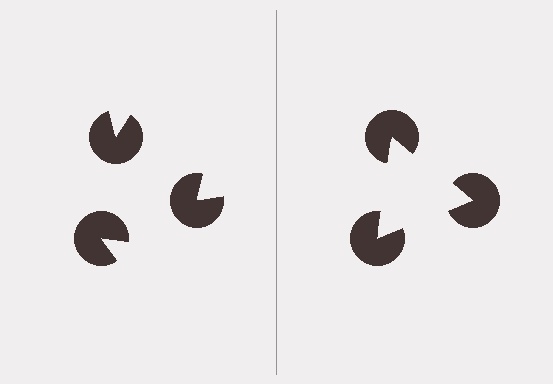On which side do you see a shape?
An illusory triangle appears on the right side. On the left side the wedge cuts are rotated, so no coherent shape forms.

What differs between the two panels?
The pac-man discs are positioned identically on both sides; only the wedge orientations differ. On the right they align to a triangle; on the left they are misaligned.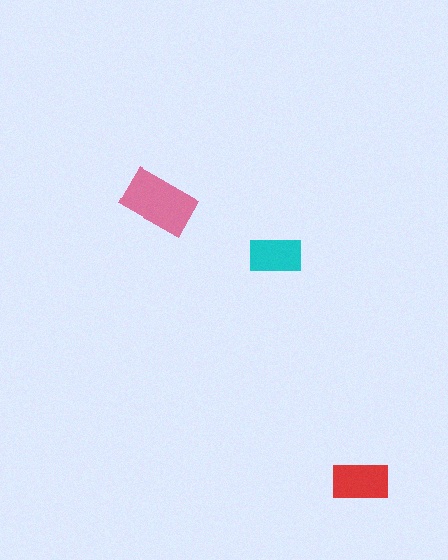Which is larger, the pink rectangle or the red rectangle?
The pink one.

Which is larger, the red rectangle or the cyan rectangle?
The red one.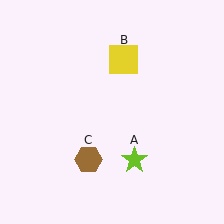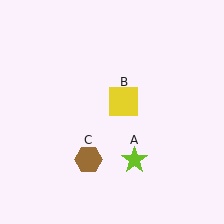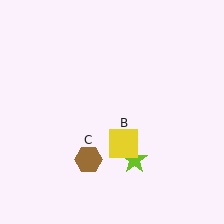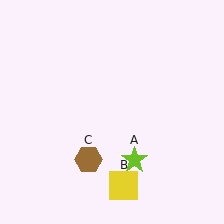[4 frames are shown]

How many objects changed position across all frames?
1 object changed position: yellow square (object B).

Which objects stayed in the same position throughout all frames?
Lime star (object A) and brown hexagon (object C) remained stationary.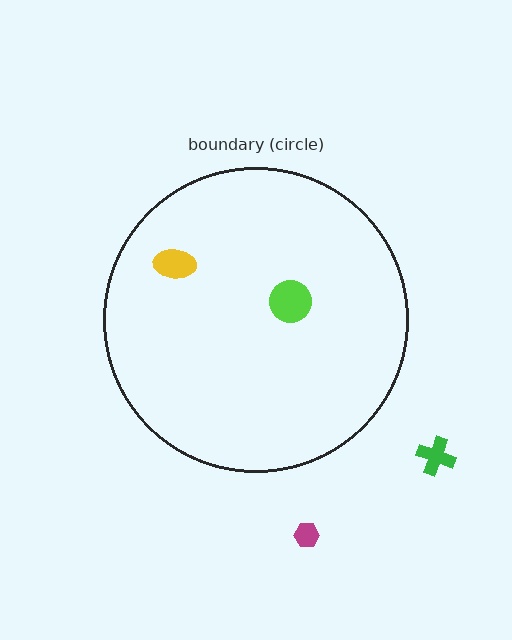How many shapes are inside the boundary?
2 inside, 2 outside.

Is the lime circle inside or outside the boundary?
Inside.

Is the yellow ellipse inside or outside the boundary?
Inside.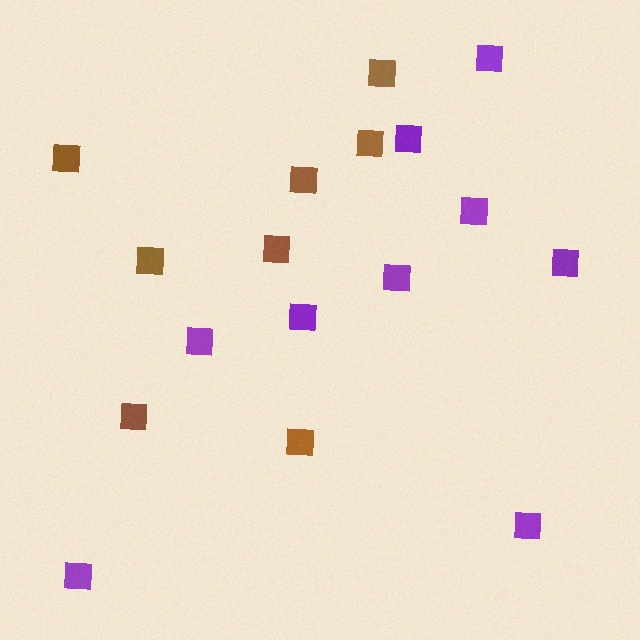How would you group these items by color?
There are 2 groups: one group of purple squares (9) and one group of brown squares (8).